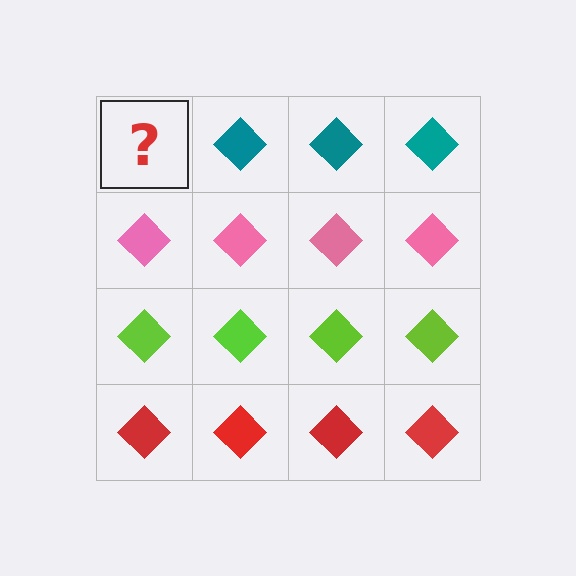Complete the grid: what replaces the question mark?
The question mark should be replaced with a teal diamond.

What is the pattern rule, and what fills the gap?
The rule is that each row has a consistent color. The gap should be filled with a teal diamond.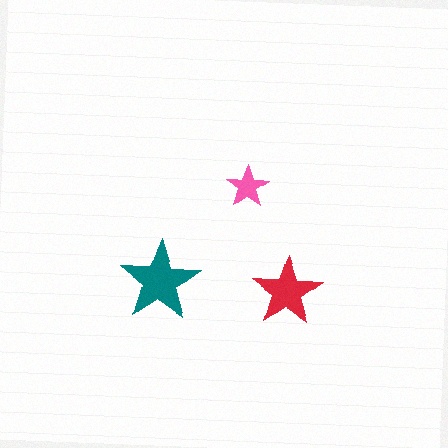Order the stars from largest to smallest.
the teal one, the red one, the pink one.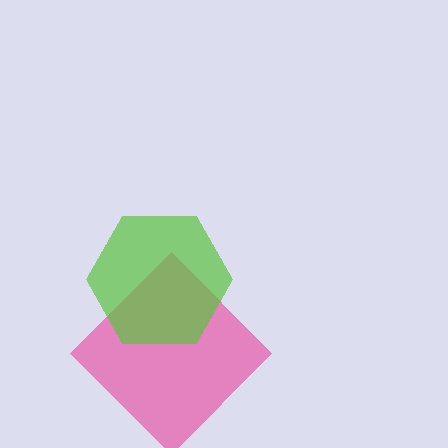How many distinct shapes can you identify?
There are 2 distinct shapes: a pink diamond, a lime hexagon.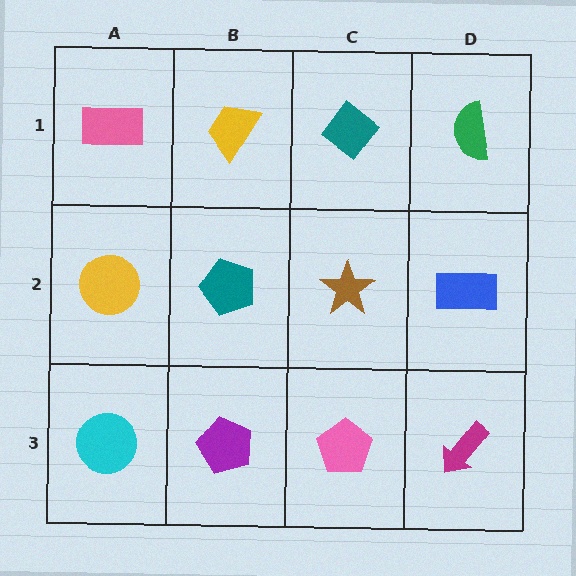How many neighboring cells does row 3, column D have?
2.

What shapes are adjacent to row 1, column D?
A blue rectangle (row 2, column D), a teal diamond (row 1, column C).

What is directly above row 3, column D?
A blue rectangle.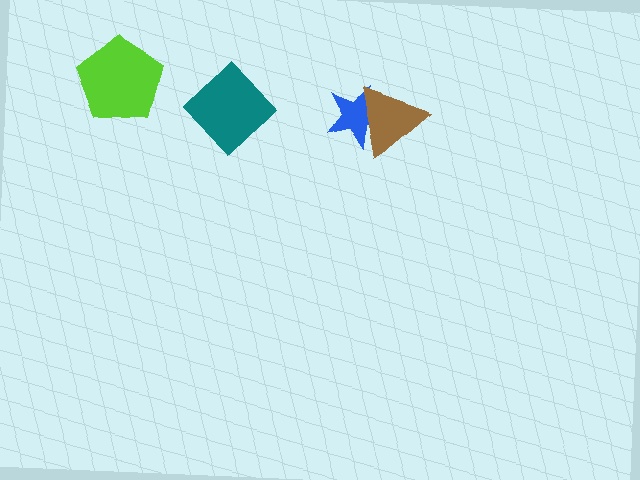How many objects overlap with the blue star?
1 object overlaps with the blue star.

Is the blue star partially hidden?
Yes, it is partially covered by another shape.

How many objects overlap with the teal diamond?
0 objects overlap with the teal diamond.